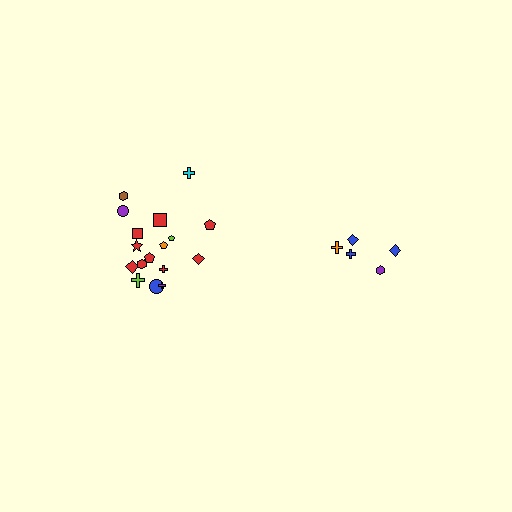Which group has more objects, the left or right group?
The left group.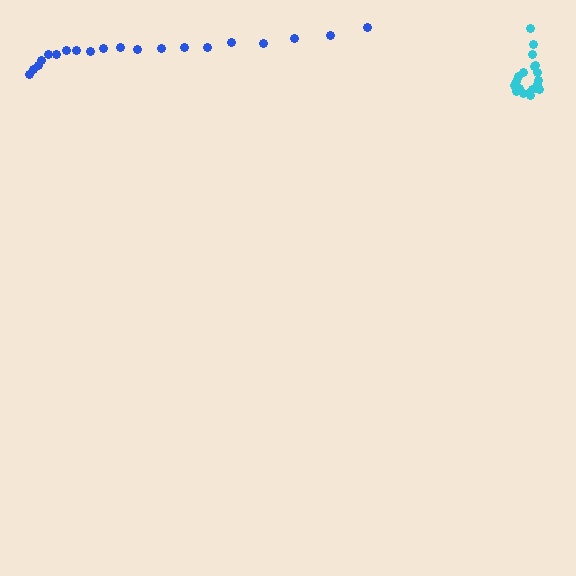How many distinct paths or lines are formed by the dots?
There are 2 distinct paths.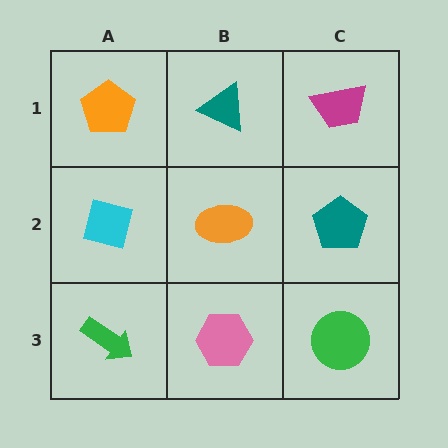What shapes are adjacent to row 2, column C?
A magenta trapezoid (row 1, column C), a green circle (row 3, column C), an orange ellipse (row 2, column B).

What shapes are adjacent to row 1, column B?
An orange ellipse (row 2, column B), an orange pentagon (row 1, column A), a magenta trapezoid (row 1, column C).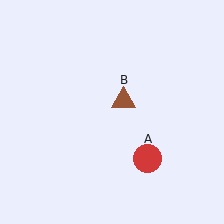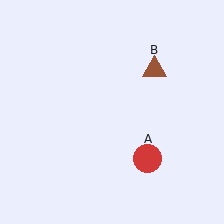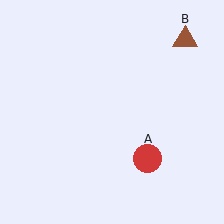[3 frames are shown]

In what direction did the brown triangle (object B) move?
The brown triangle (object B) moved up and to the right.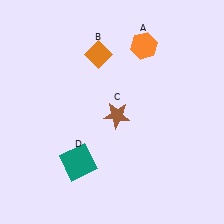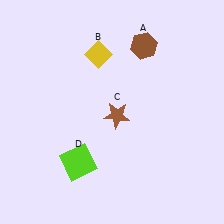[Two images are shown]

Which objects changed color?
A changed from orange to brown. B changed from orange to yellow. D changed from teal to lime.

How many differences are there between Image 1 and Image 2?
There are 3 differences between the two images.